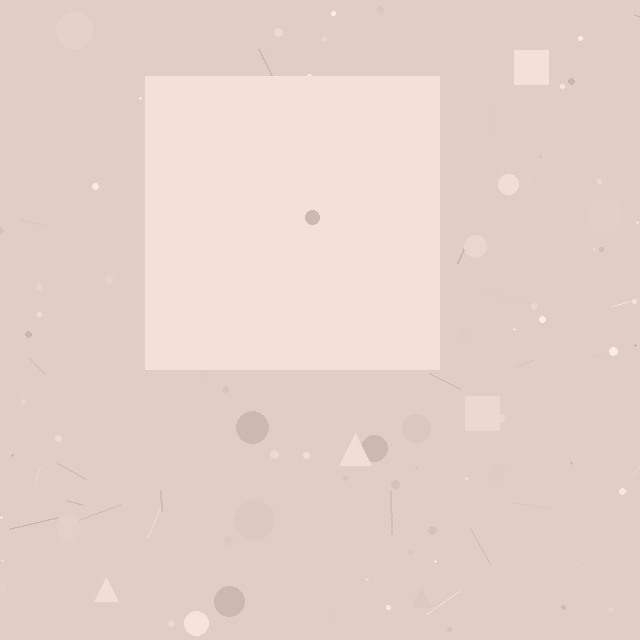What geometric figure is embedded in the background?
A square is embedded in the background.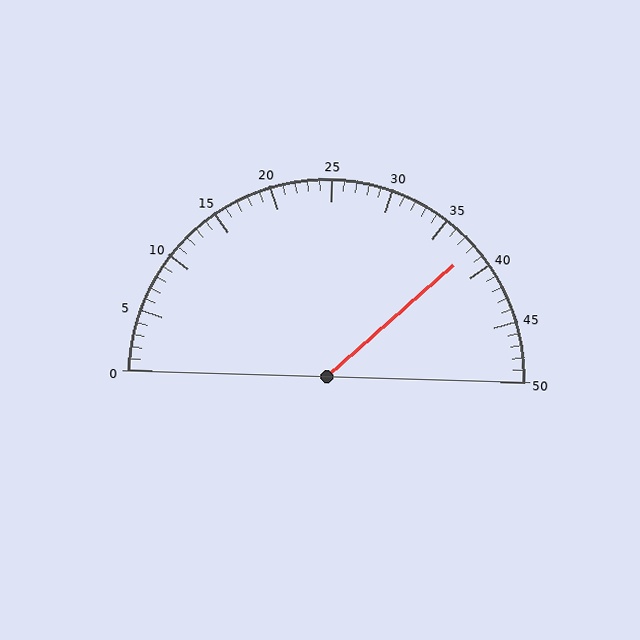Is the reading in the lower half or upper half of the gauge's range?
The reading is in the upper half of the range (0 to 50).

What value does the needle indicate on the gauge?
The needle indicates approximately 38.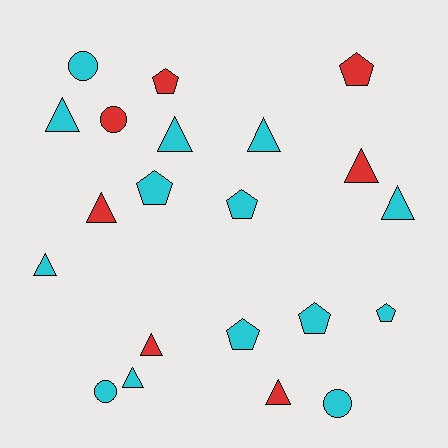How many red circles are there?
There is 1 red circle.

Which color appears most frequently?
Cyan, with 14 objects.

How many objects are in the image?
There are 21 objects.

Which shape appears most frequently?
Triangle, with 10 objects.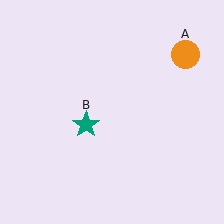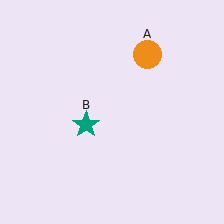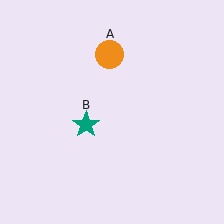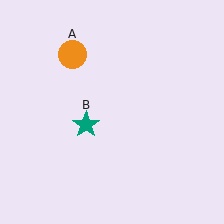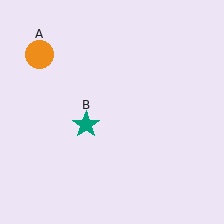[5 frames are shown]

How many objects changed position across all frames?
1 object changed position: orange circle (object A).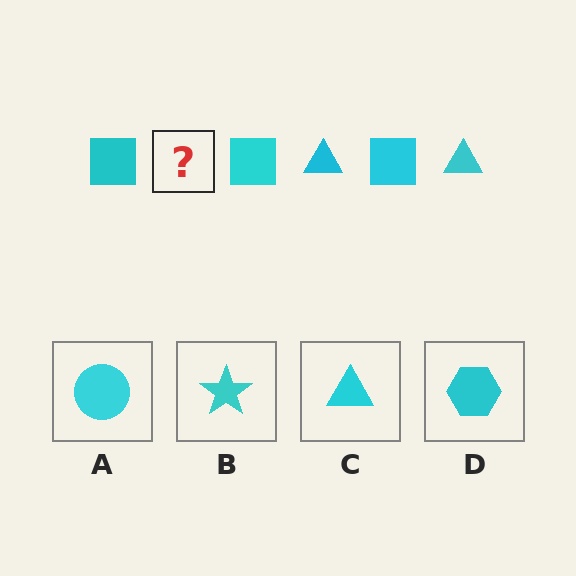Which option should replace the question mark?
Option C.